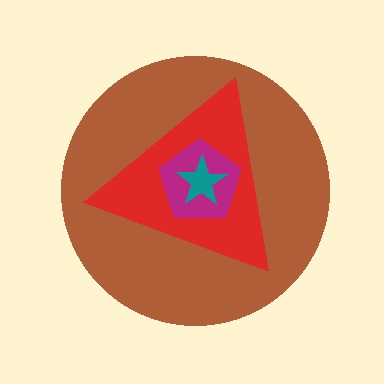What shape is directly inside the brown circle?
The red triangle.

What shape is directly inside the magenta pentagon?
The teal star.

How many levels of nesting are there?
4.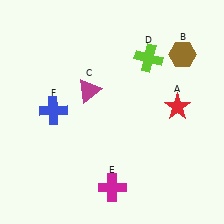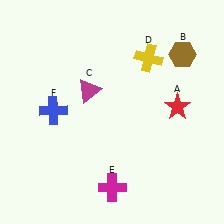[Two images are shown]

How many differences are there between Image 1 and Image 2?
There is 1 difference between the two images.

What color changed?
The cross (D) changed from lime in Image 1 to yellow in Image 2.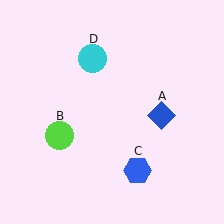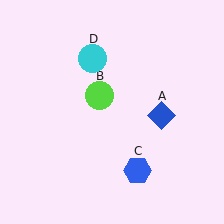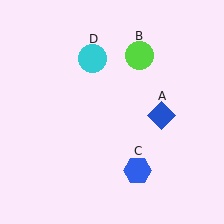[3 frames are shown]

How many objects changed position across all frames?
1 object changed position: lime circle (object B).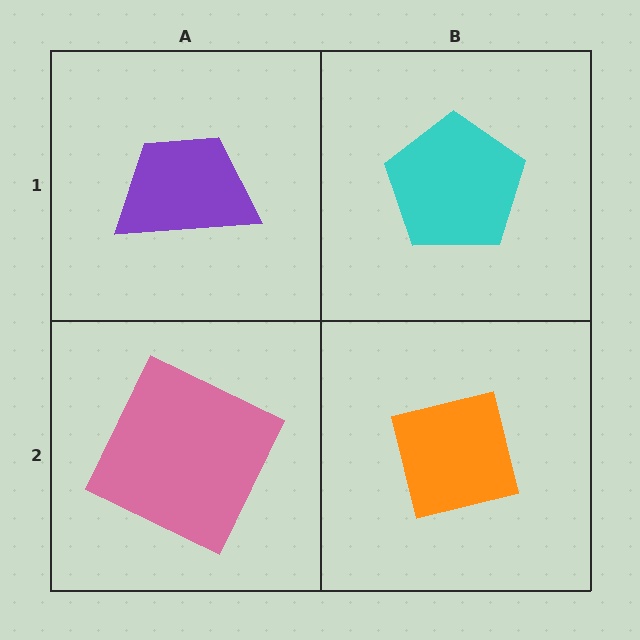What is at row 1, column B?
A cyan pentagon.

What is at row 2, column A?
A pink square.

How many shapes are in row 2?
2 shapes.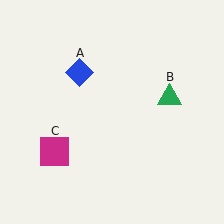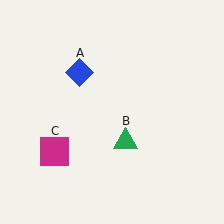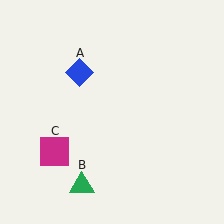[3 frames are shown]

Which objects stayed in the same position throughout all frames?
Blue diamond (object A) and magenta square (object C) remained stationary.